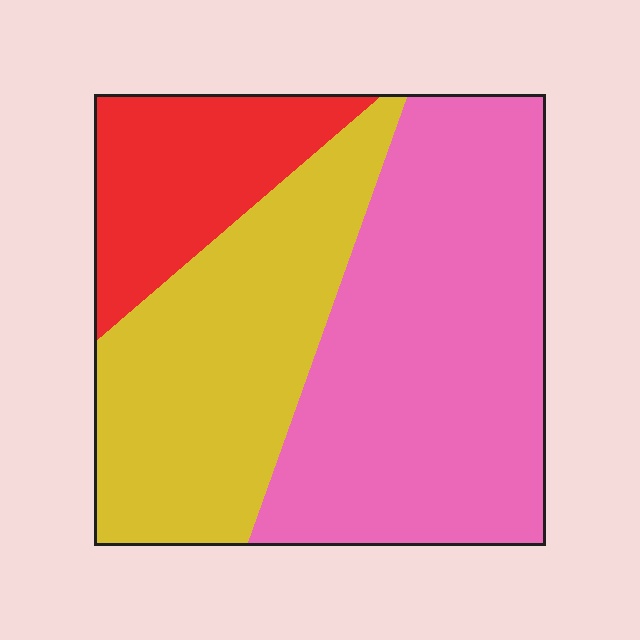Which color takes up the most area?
Pink, at roughly 50%.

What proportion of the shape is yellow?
Yellow covers roughly 35% of the shape.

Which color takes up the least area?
Red, at roughly 20%.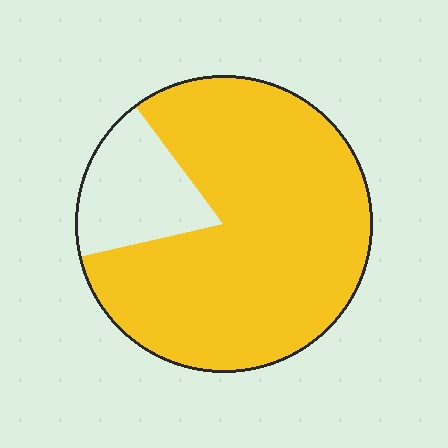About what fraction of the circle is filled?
About five sixths (5/6).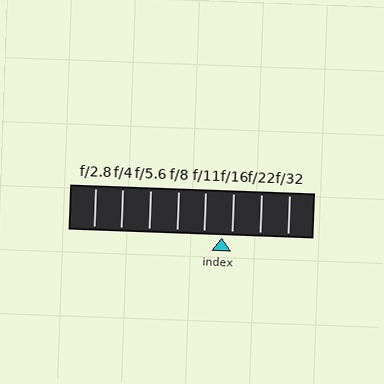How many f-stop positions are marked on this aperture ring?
There are 8 f-stop positions marked.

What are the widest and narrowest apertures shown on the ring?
The widest aperture shown is f/2.8 and the narrowest is f/32.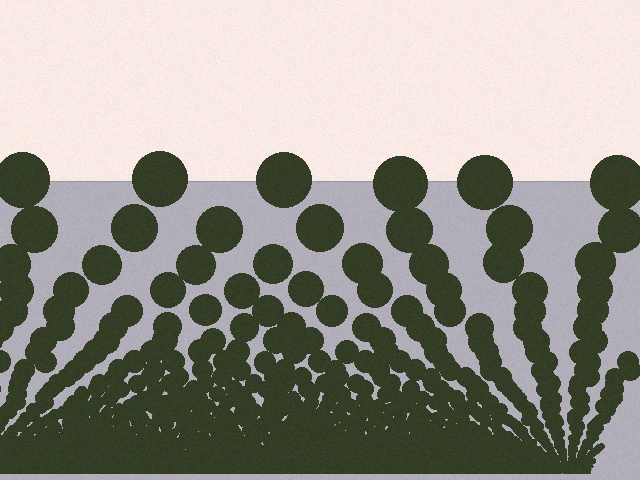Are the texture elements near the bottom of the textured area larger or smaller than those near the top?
Smaller. The gradient is inverted — elements near the bottom are smaller and denser.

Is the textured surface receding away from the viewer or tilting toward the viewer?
The surface appears to tilt toward the viewer. Texture elements get larger and sparser toward the top.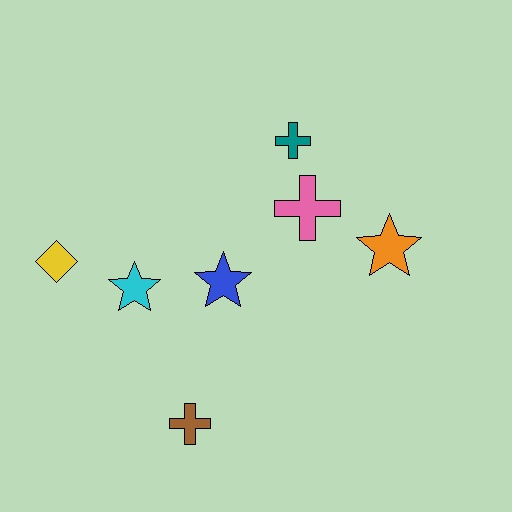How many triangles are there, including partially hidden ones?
There are no triangles.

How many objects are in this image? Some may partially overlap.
There are 7 objects.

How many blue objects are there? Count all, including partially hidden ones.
There is 1 blue object.